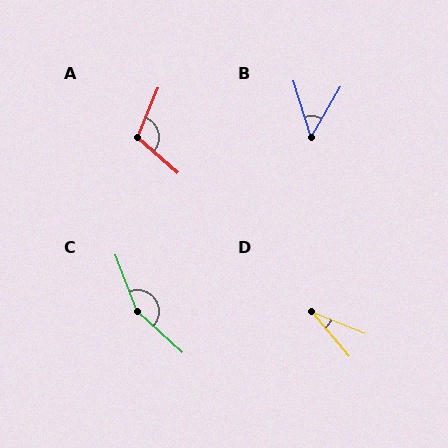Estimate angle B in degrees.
Approximately 48 degrees.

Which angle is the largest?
C, at approximately 154 degrees.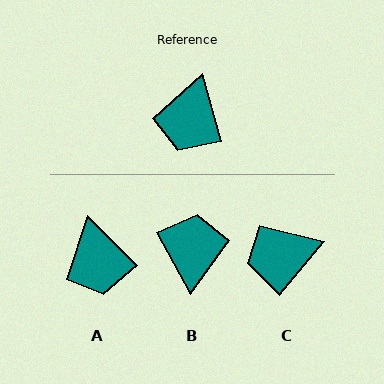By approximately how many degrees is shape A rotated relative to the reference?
Approximately 29 degrees counter-clockwise.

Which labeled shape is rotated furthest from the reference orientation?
B, about 168 degrees away.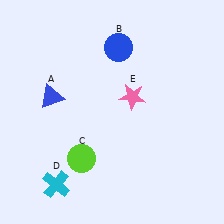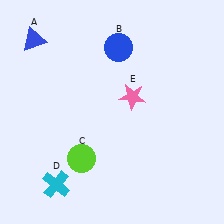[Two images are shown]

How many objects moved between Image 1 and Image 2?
1 object moved between the two images.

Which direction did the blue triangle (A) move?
The blue triangle (A) moved up.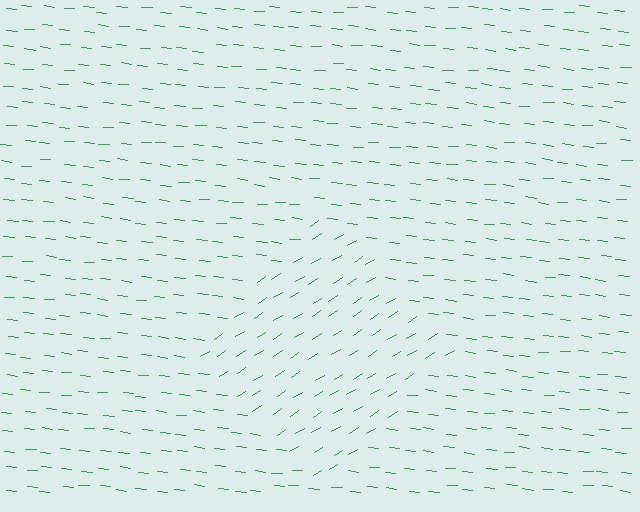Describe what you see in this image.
The image is filled with small green line segments. A diamond region in the image has lines oriented differently from the surrounding lines, creating a visible texture boundary.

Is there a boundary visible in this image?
Yes, there is a texture boundary formed by a change in line orientation.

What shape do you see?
I see a diamond.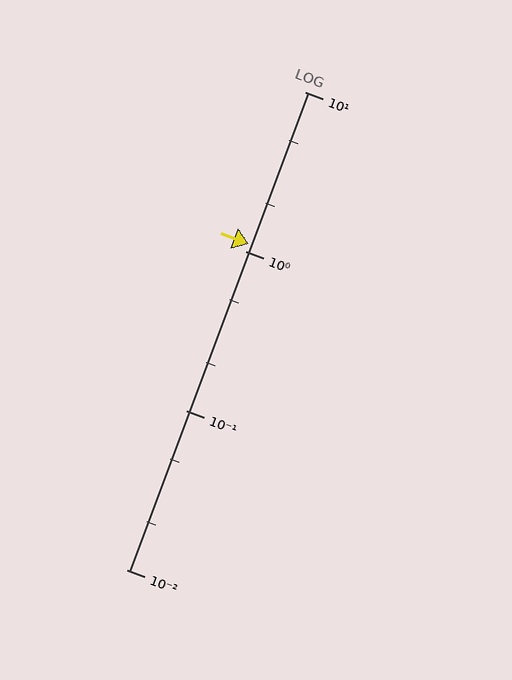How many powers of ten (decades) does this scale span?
The scale spans 3 decades, from 0.01 to 10.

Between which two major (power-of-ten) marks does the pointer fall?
The pointer is between 1 and 10.